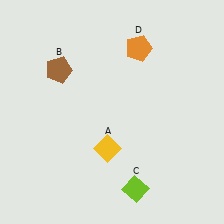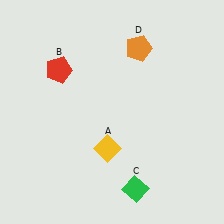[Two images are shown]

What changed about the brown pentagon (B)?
In Image 1, B is brown. In Image 2, it changed to red.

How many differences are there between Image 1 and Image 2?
There are 2 differences between the two images.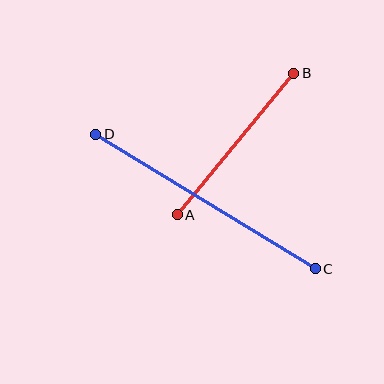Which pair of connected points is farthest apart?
Points C and D are farthest apart.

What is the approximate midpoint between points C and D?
The midpoint is at approximately (206, 202) pixels.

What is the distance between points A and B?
The distance is approximately 183 pixels.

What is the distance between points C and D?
The distance is approximately 257 pixels.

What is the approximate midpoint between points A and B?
The midpoint is at approximately (236, 144) pixels.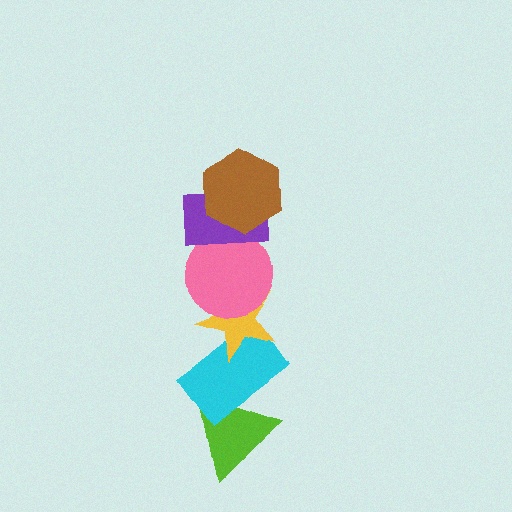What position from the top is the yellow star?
The yellow star is 4th from the top.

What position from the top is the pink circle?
The pink circle is 3rd from the top.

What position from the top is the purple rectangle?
The purple rectangle is 2nd from the top.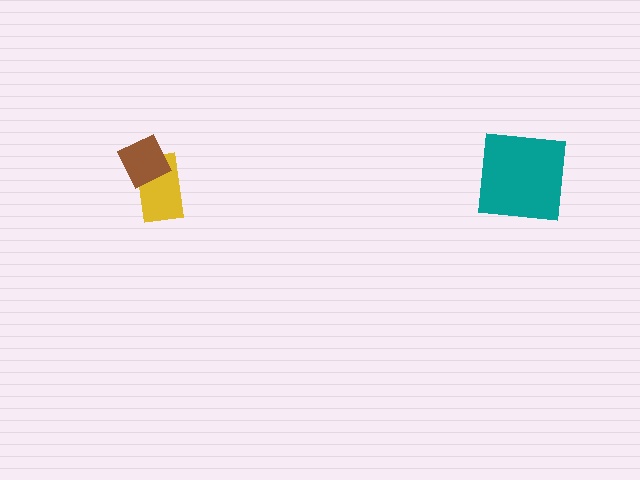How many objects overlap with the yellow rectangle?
1 object overlaps with the yellow rectangle.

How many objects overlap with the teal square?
0 objects overlap with the teal square.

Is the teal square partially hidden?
No, no other shape covers it.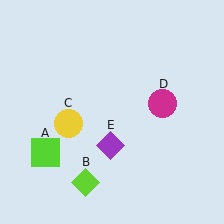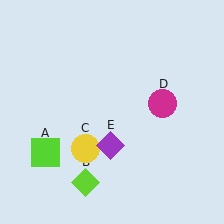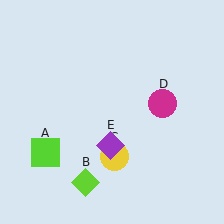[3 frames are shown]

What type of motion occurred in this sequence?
The yellow circle (object C) rotated counterclockwise around the center of the scene.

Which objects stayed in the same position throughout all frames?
Lime square (object A) and lime diamond (object B) and magenta circle (object D) and purple diamond (object E) remained stationary.